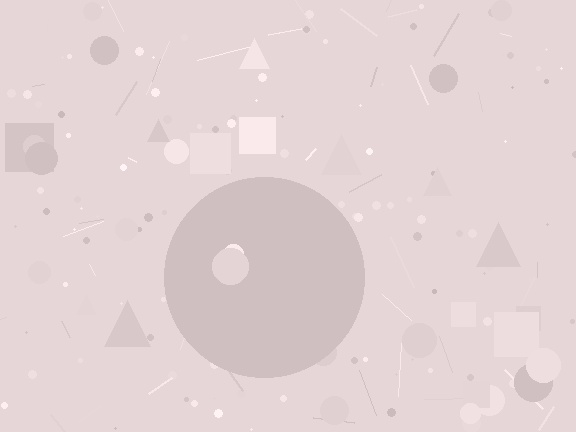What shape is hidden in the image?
A circle is hidden in the image.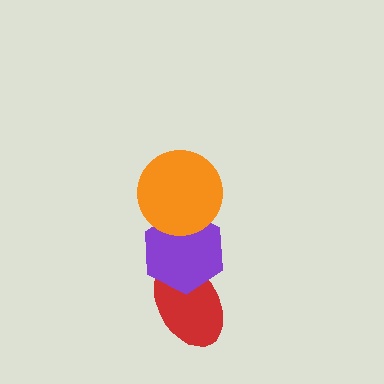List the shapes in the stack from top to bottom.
From top to bottom: the orange circle, the purple hexagon, the red ellipse.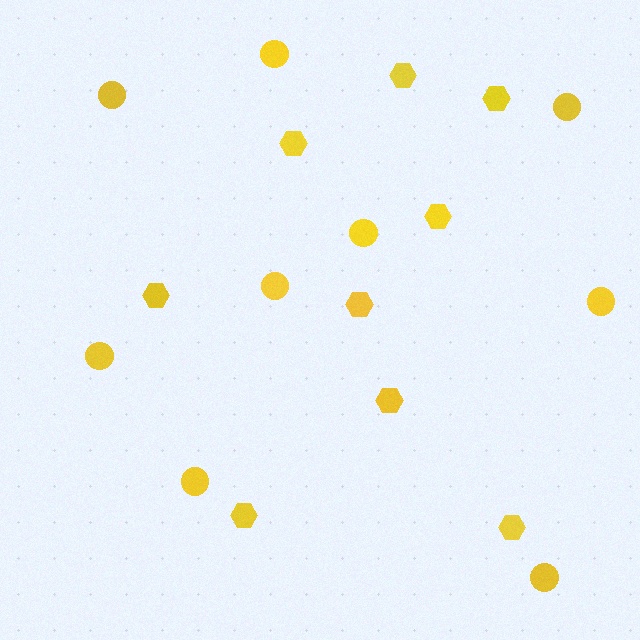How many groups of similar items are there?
There are 2 groups: one group of hexagons (9) and one group of circles (9).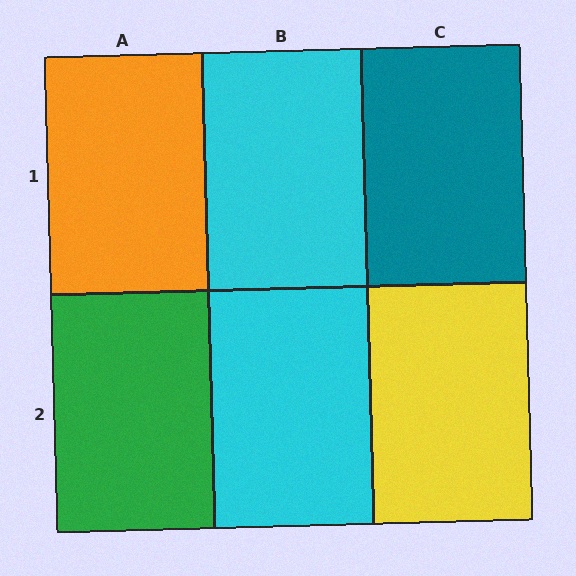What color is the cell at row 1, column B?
Cyan.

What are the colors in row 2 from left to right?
Green, cyan, yellow.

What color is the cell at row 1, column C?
Teal.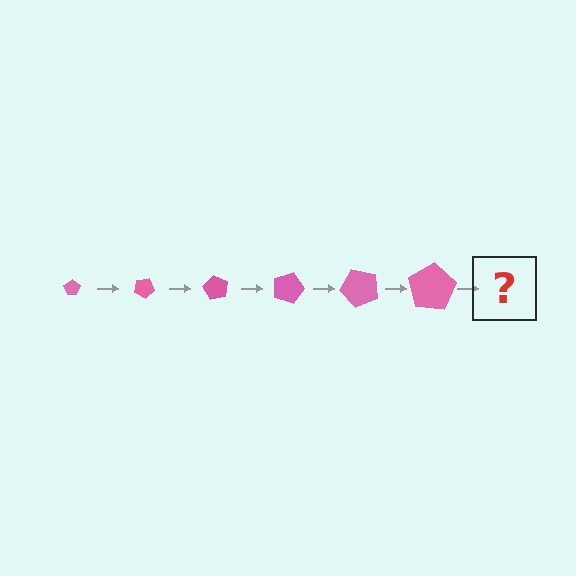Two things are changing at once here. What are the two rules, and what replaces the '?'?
The two rules are that the pentagon grows larger each step and it rotates 30 degrees each step. The '?' should be a pentagon, larger than the previous one and rotated 180 degrees from the start.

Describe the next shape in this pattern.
It should be a pentagon, larger than the previous one and rotated 180 degrees from the start.